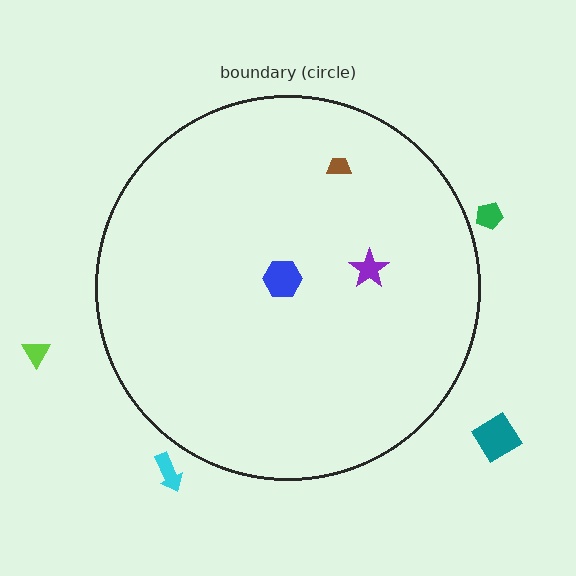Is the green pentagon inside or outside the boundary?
Outside.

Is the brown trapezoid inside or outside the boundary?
Inside.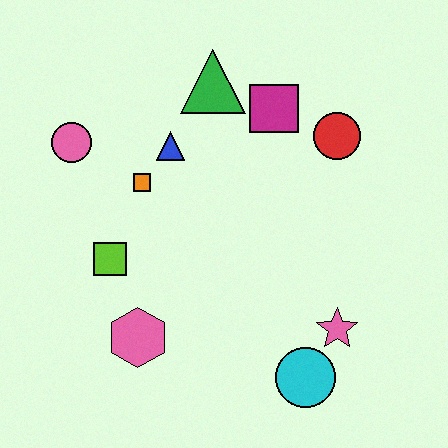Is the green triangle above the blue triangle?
Yes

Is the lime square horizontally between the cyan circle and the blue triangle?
No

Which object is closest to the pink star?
The cyan circle is closest to the pink star.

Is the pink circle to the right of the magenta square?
No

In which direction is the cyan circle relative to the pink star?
The cyan circle is below the pink star.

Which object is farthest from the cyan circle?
The pink circle is farthest from the cyan circle.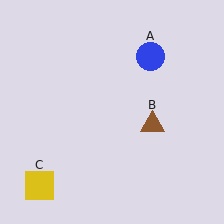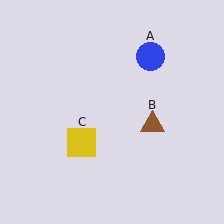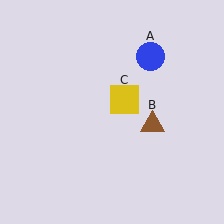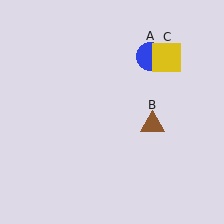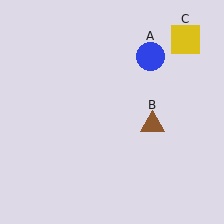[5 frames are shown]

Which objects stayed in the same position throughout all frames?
Blue circle (object A) and brown triangle (object B) remained stationary.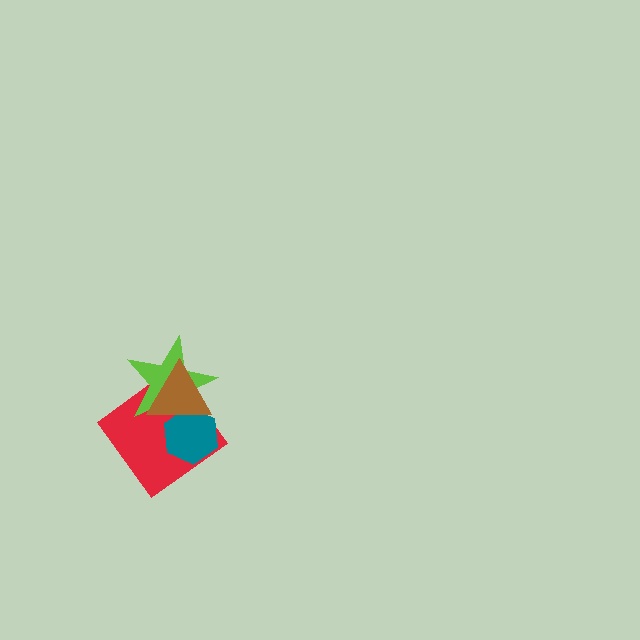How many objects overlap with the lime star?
3 objects overlap with the lime star.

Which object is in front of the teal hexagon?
The brown triangle is in front of the teal hexagon.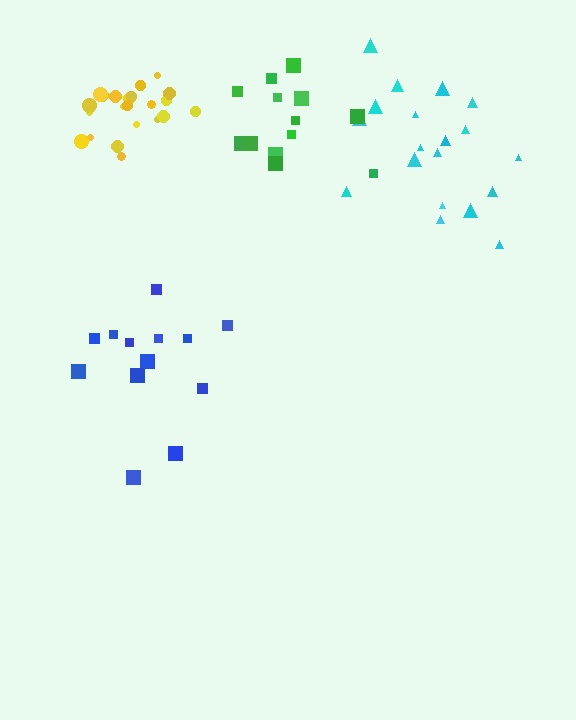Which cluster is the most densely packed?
Yellow.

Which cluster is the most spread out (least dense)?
Blue.